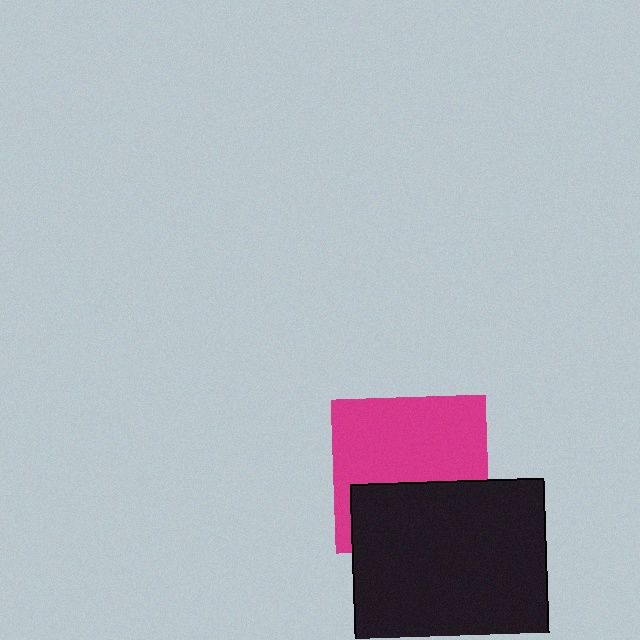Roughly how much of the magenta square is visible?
About half of it is visible (roughly 60%).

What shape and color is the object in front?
The object in front is a black square.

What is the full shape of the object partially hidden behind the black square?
The partially hidden object is a magenta square.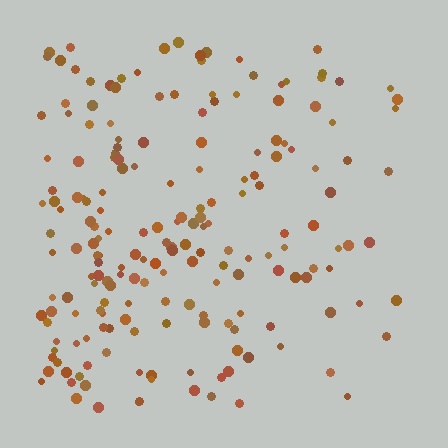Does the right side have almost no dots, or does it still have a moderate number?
Still a moderate number, just noticeably fewer than the left.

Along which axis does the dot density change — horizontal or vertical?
Horizontal.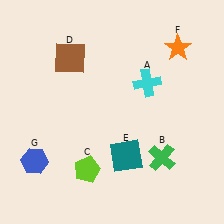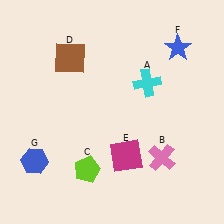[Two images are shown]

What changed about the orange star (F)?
In Image 1, F is orange. In Image 2, it changed to blue.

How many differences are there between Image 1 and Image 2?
There are 3 differences between the two images.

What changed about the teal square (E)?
In Image 1, E is teal. In Image 2, it changed to magenta.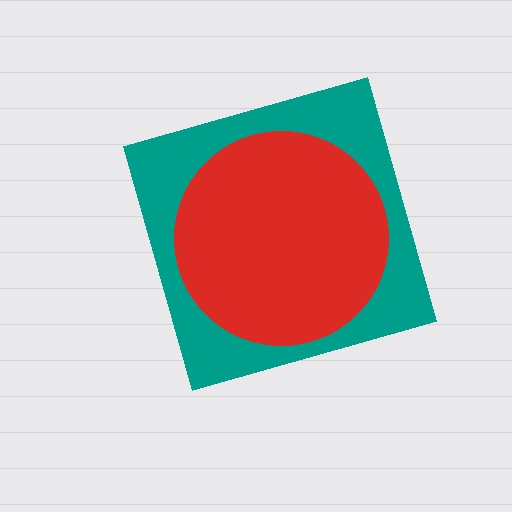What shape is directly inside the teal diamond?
The red circle.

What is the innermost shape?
The red circle.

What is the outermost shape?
The teal diamond.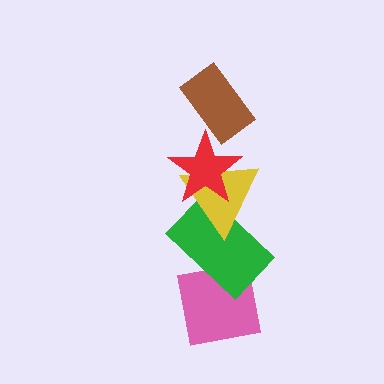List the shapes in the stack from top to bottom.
From top to bottom: the brown rectangle, the red star, the yellow triangle, the green rectangle, the pink square.